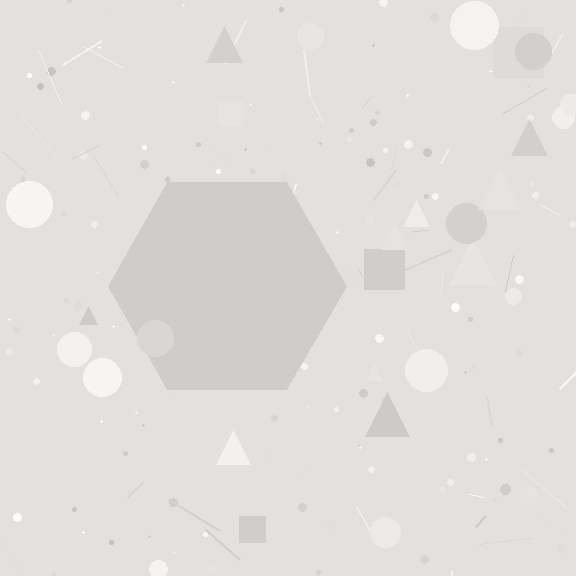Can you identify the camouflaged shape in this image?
The camouflaged shape is a hexagon.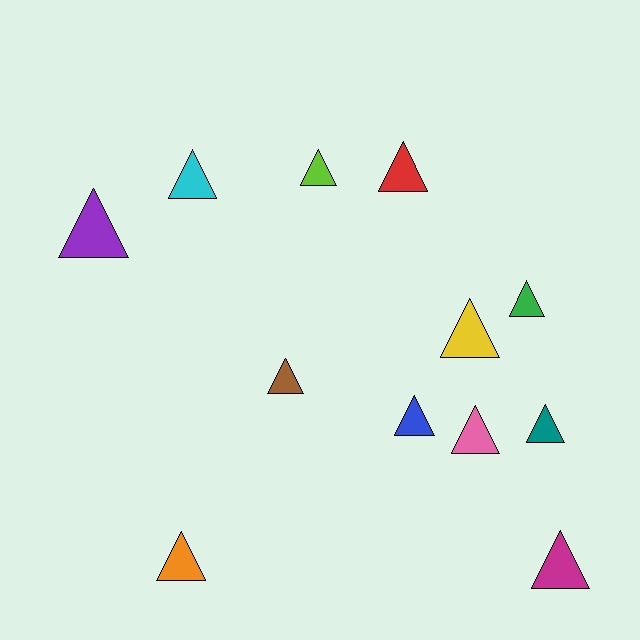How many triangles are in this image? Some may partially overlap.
There are 12 triangles.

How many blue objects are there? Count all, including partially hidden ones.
There is 1 blue object.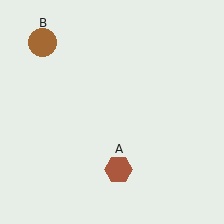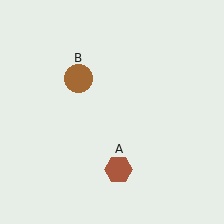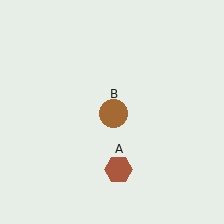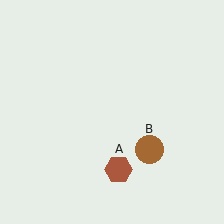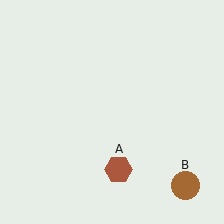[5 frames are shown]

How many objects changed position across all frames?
1 object changed position: brown circle (object B).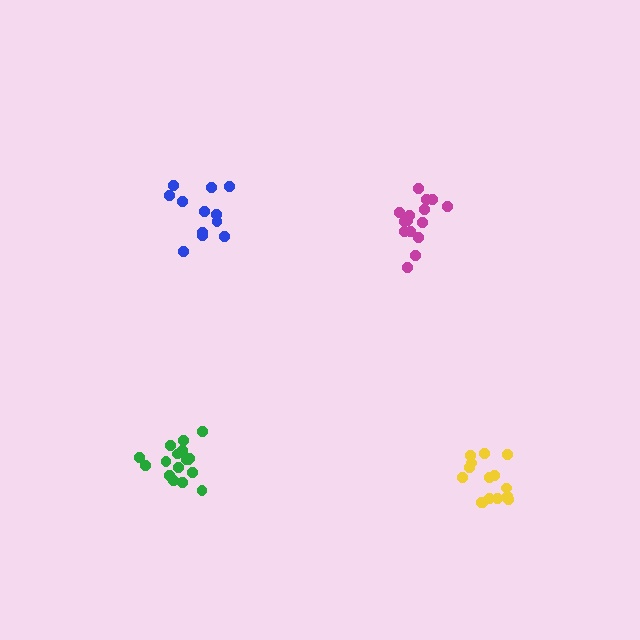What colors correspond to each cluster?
The clusters are colored: magenta, green, blue, yellow.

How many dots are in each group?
Group 1: 16 dots, Group 2: 17 dots, Group 3: 12 dots, Group 4: 15 dots (60 total).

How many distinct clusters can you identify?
There are 4 distinct clusters.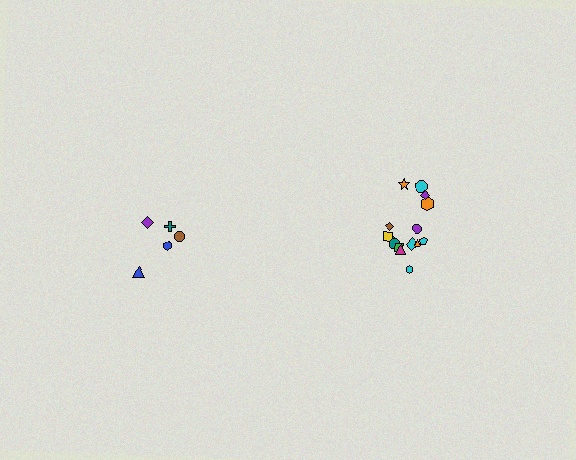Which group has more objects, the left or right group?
The right group.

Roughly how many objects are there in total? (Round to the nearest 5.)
Roughly 20 objects in total.